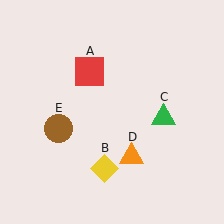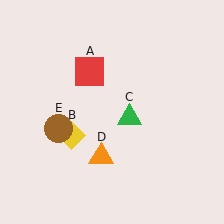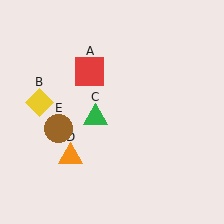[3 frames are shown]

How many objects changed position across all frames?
3 objects changed position: yellow diamond (object B), green triangle (object C), orange triangle (object D).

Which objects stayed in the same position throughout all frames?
Red square (object A) and brown circle (object E) remained stationary.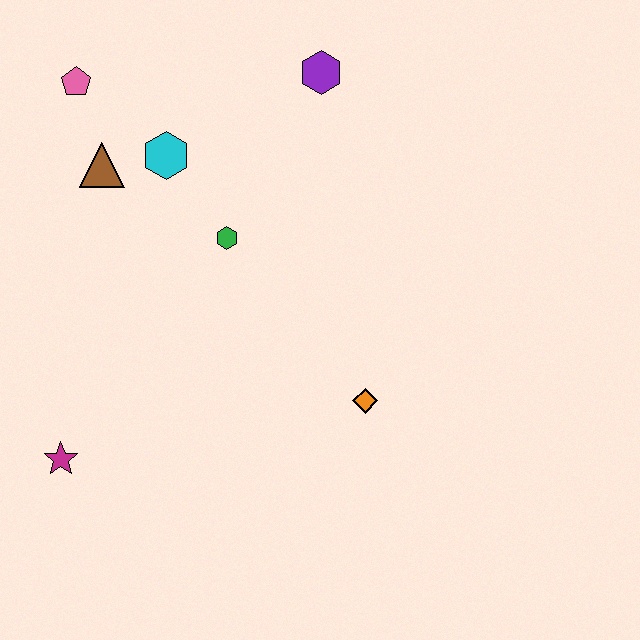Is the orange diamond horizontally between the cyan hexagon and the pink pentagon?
No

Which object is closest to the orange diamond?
The green hexagon is closest to the orange diamond.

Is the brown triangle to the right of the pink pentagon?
Yes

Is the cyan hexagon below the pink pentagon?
Yes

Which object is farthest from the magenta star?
The purple hexagon is farthest from the magenta star.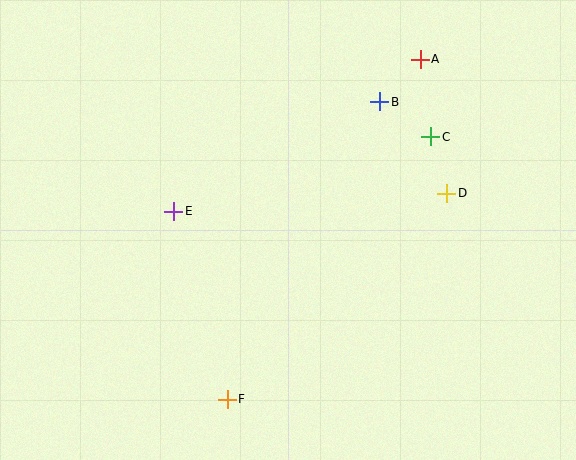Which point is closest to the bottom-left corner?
Point F is closest to the bottom-left corner.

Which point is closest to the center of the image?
Point E at (174, 211) is closest to the center.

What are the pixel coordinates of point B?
Point B is at (380, 102).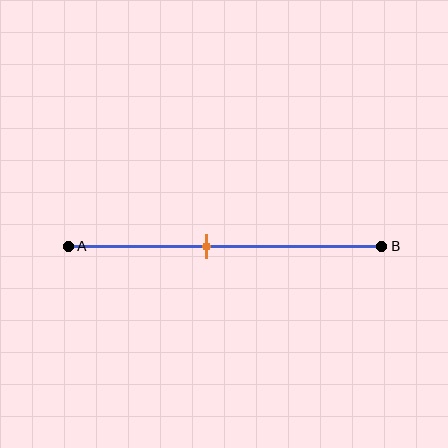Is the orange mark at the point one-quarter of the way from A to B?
No, the mark is at about 45% from A, not at the 25% one-quarter point.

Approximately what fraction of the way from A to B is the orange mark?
The orange mark is approximately 45% of the way from A to B.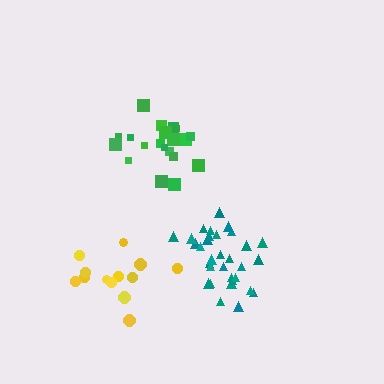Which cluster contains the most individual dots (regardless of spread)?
Teal (32).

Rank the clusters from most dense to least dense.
teal, green, yellow.